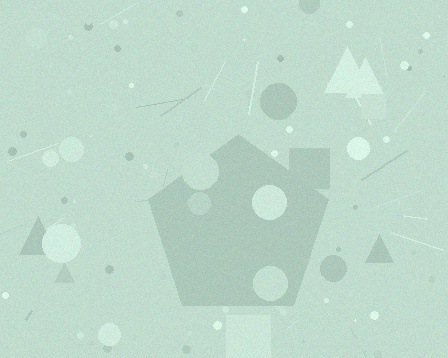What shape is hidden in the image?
A pentagon is hidden in the image.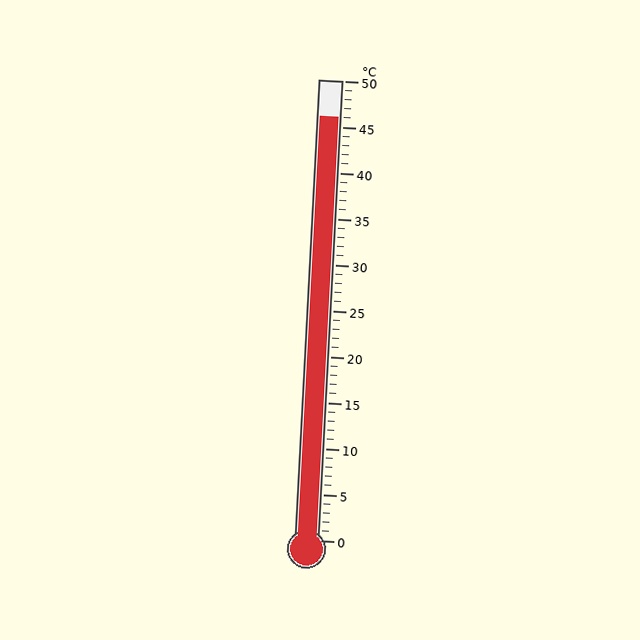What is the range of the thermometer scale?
The thermometer scale ranges from 0°C to 50°C.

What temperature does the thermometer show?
The thermometer shows approximately 46°C.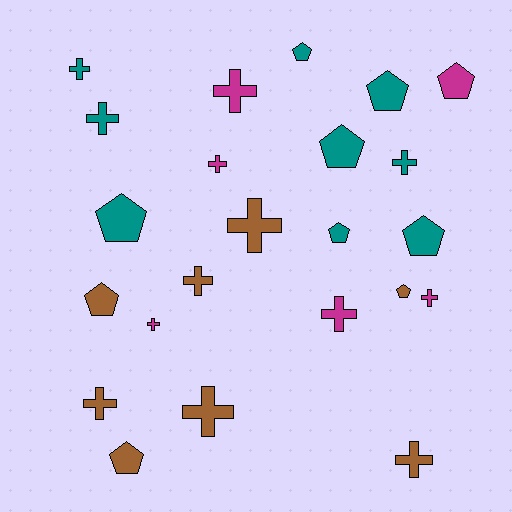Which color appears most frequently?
Teal, with 9 objects.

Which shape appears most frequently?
Cross, with 13 objects.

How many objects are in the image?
There are 23 objects.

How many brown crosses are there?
There are 5 brown crosses.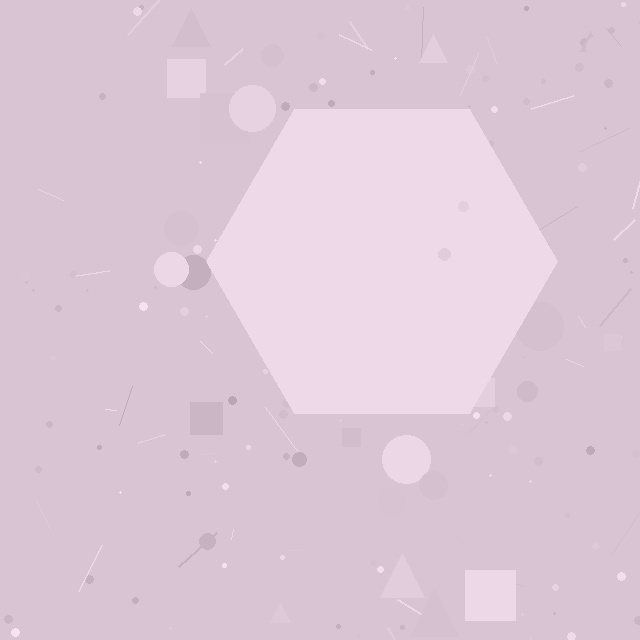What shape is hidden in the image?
A hexagon is hidden in the image.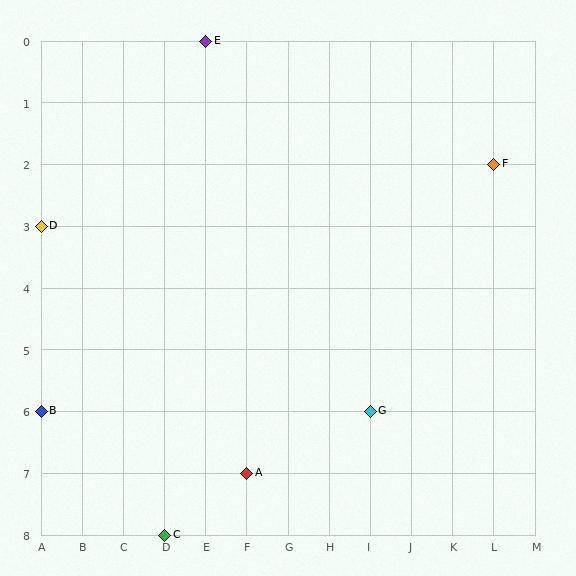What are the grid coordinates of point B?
Point B is at grid coordinates (A, 6).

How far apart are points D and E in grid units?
Points D and E are 4 columns and 3 rows apart (about 5.0 grid units diagonally).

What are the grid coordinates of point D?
Point D is at grid coordinates (A, 3).